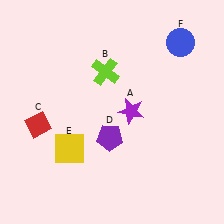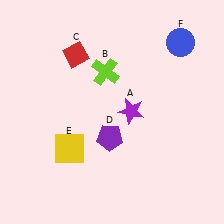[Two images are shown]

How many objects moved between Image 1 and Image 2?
1 object moved between the two images.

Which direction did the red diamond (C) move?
The red diamond (C) moved up.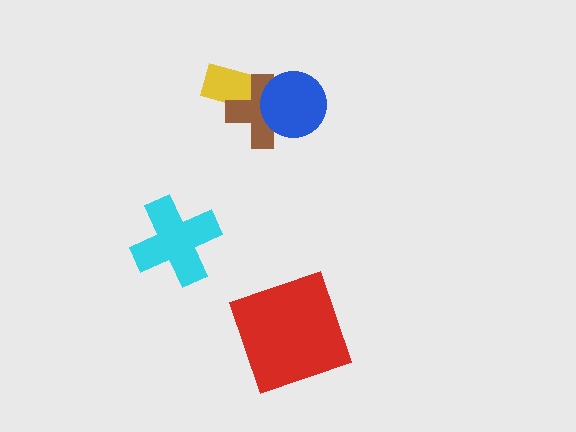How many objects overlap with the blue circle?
1 object overlaps with the blue circle.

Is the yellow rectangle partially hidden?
Yes, it is partially covered by another shape.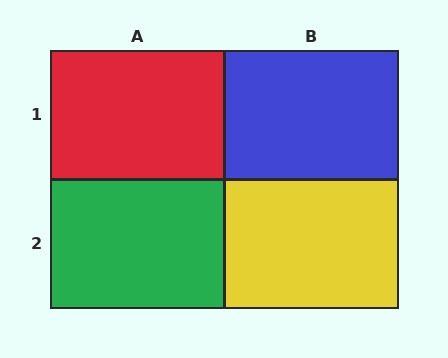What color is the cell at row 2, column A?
Green.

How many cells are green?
1 cell is green.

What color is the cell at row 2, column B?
Yellow.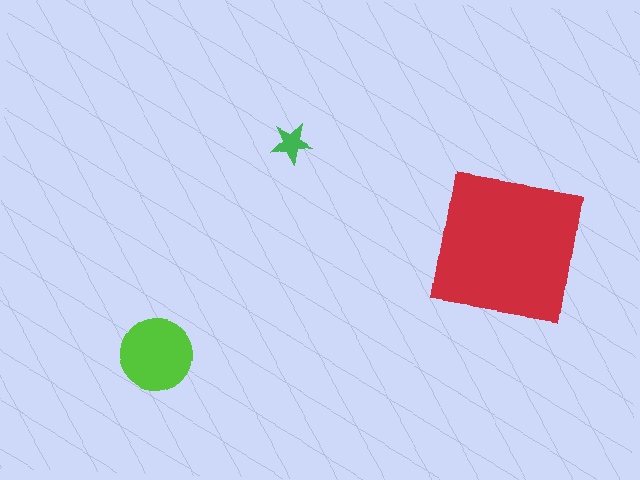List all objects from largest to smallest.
The red square, the lime circle, the green star.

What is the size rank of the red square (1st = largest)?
1st.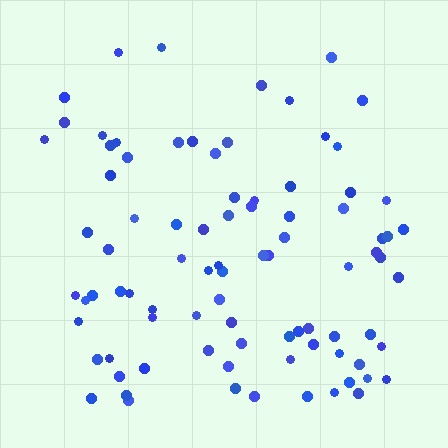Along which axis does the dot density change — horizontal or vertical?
Vertical.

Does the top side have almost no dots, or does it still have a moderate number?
Still a moderate number, just noticeably fewer than the bottom.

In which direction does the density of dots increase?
From top to bottom, with the bottom side densest.